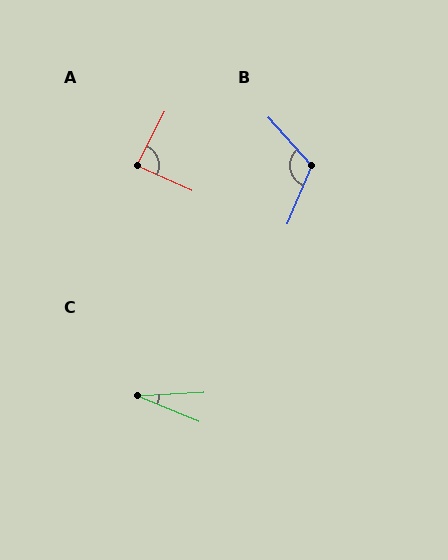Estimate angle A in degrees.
Approximately 87 degrees.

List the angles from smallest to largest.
C (25°), A (87°), B (115°).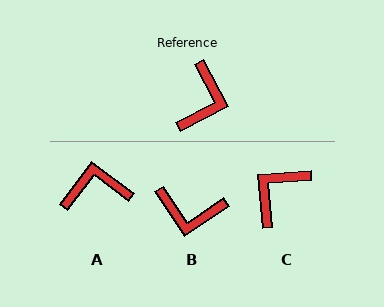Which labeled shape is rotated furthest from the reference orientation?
C, about 157 degrees away.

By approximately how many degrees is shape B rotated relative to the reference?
Approximately 84 degrees clockwise.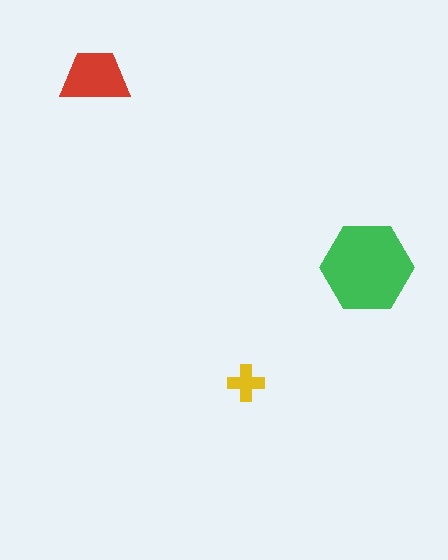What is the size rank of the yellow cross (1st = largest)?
3rd.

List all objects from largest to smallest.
The green hexagon, the red trapezoid, the yellow cross.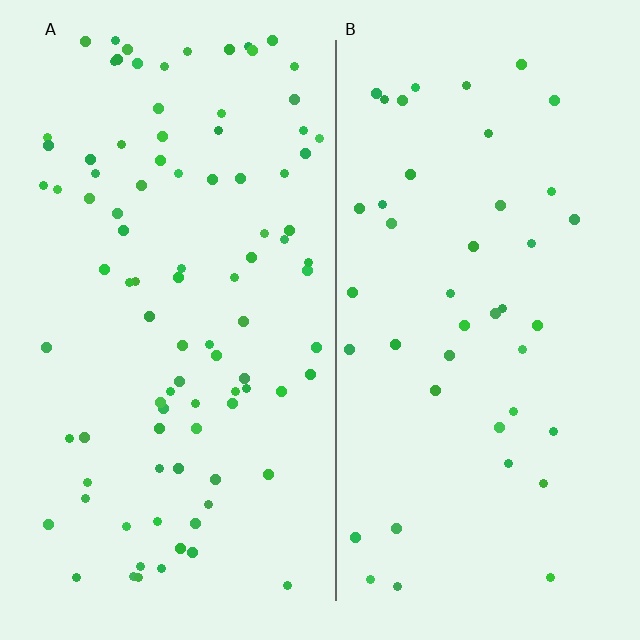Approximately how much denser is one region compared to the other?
Approximately 2.1× — region A over region B.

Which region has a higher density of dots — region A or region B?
A (the left).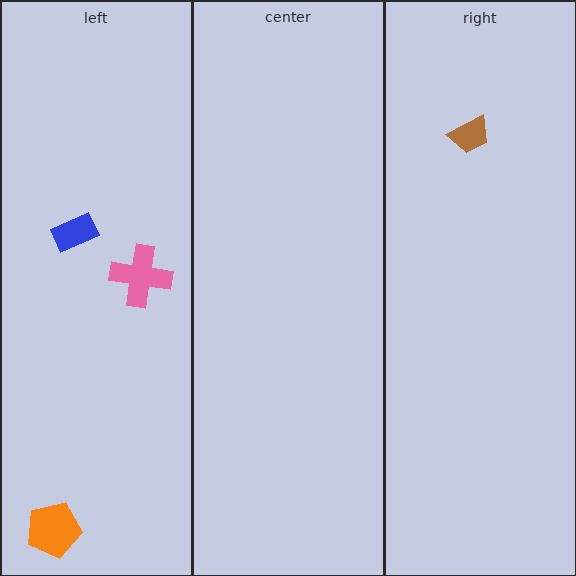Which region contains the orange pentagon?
The left region.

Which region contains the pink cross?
The left region.